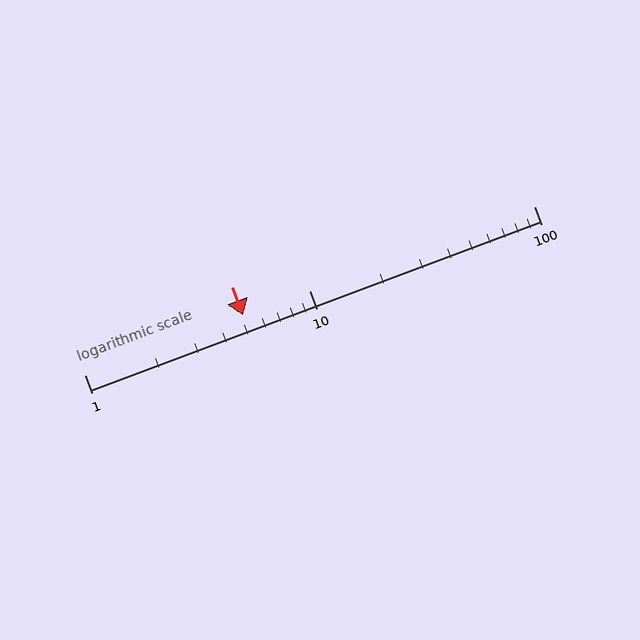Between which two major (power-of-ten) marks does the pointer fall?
The pointer is between 1 and 10.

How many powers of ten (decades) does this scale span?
The scale spans 2 decades, from 1 to 100.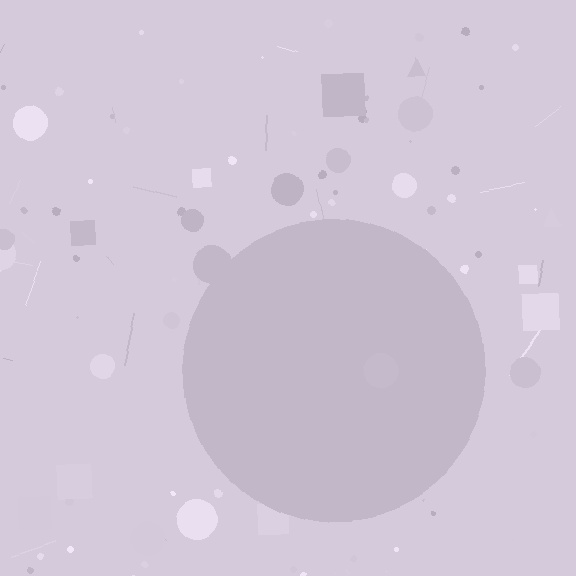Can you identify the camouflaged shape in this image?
The camouflaged shape is a circle.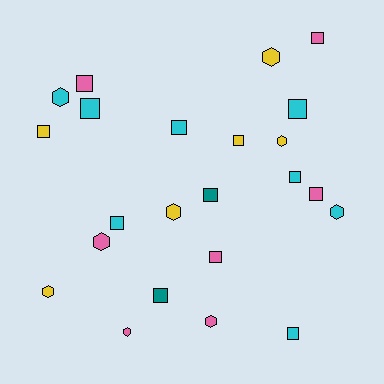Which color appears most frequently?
Cyan, with 8 objects.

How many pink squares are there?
There are 4 pink squares.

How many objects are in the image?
There are 23 objects.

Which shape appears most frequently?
Square, with 14 objects.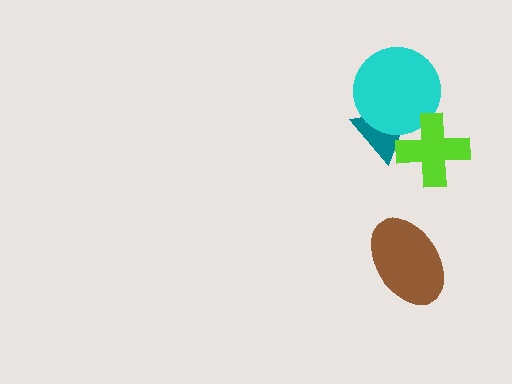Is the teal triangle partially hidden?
Yes, it is partially covered by another shape.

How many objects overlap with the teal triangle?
2 objects overlap with the teal triangle.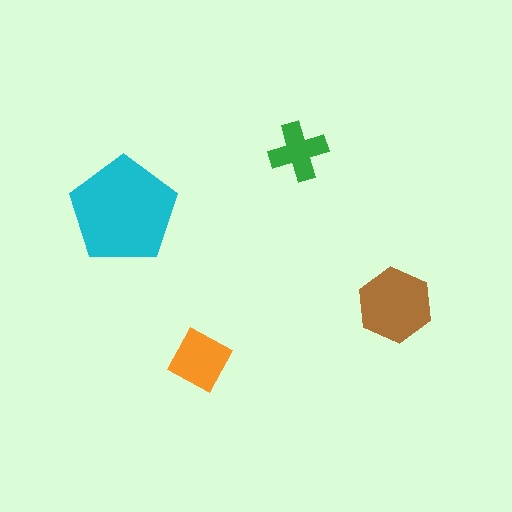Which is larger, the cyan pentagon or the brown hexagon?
The cyan pentagon.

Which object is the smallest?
The green cross.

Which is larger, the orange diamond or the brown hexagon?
The brown hexagon.